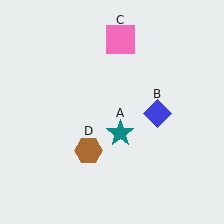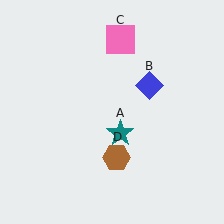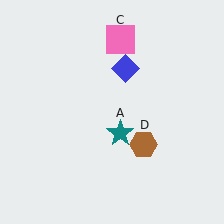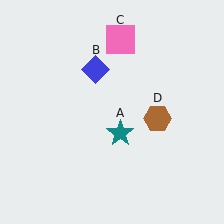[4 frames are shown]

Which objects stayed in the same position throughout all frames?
Teal star (object A) and pink square (object C) remained stationary.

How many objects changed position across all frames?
2 objects changed position: blue diamond (object B), brown hexagon (object D).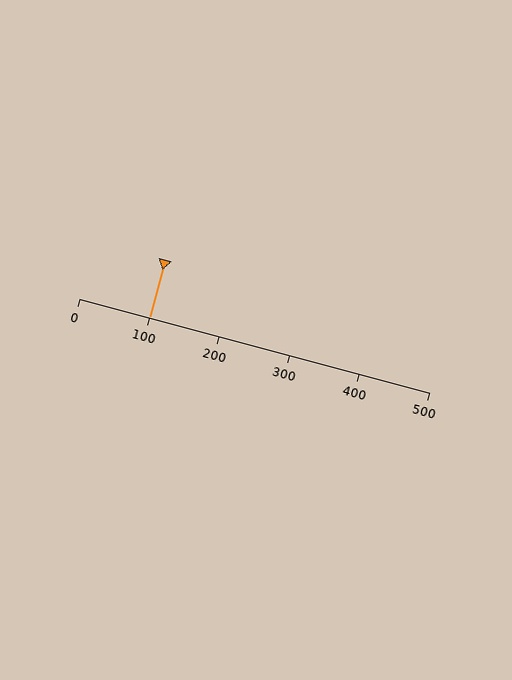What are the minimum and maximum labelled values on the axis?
The axis runs from 0 to 500.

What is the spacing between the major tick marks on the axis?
The major ticks are spaced 100 apart.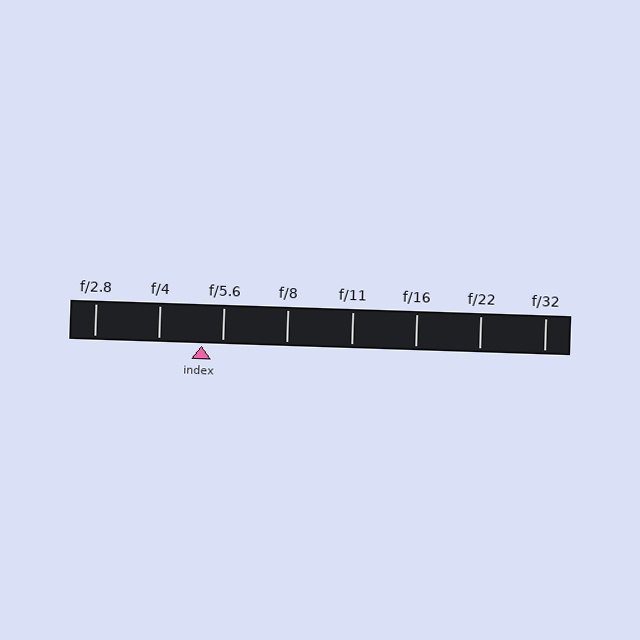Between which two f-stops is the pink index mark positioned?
The index mark is between f/4 and f/5.6.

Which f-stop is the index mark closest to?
The index mark is closest to f/5.6.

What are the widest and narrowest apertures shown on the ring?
The widest aperture shown is f/2.8 and the narrowest is f/32.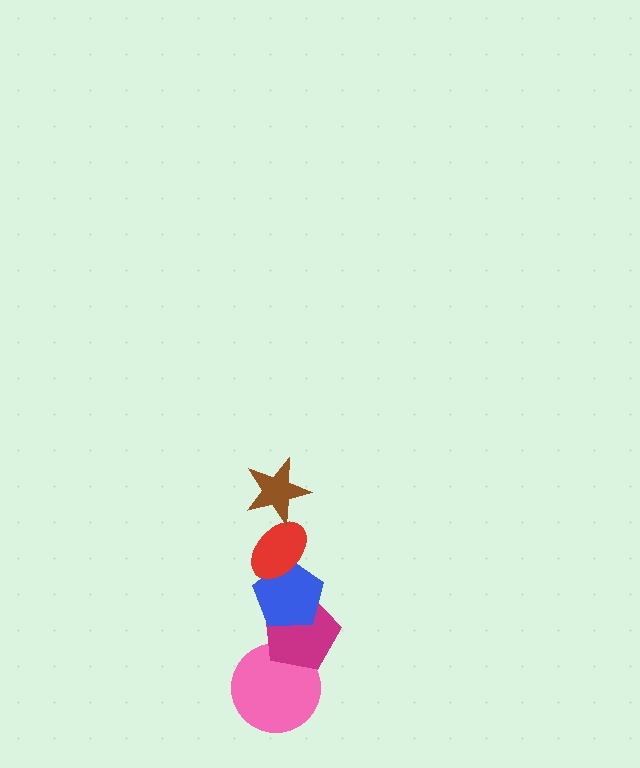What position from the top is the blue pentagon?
The blue pentagon is 3rd from the top.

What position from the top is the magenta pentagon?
The magenta pentagon is 4th from the top.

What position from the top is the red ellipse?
The red ellipse is 2nd from the top.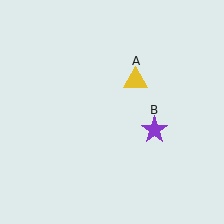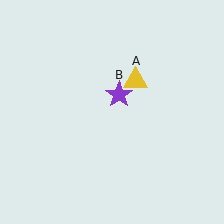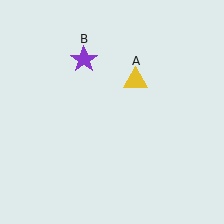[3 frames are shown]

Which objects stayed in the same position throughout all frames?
Yellow triangle (object A) remained stationary.